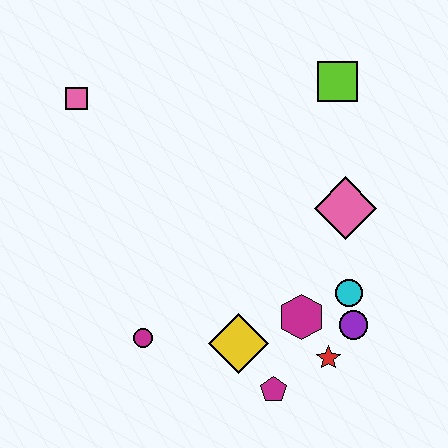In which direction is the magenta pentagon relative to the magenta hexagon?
The magenta pentagon is below the magenta hexagon.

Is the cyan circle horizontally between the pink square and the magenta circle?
No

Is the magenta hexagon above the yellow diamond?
Yes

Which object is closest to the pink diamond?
The cyan circle is closest to the pink diamond.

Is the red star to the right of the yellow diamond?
Yes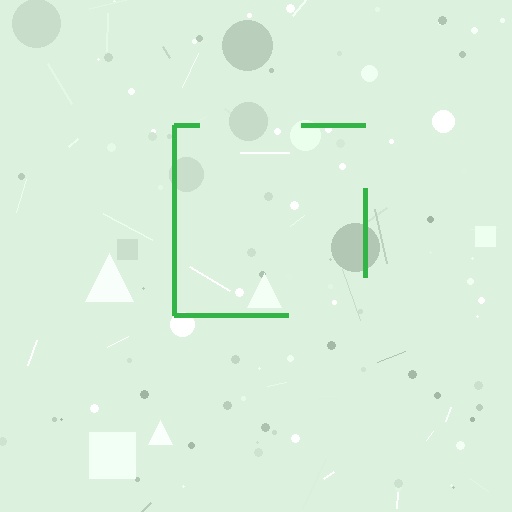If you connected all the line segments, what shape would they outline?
They would outline a square.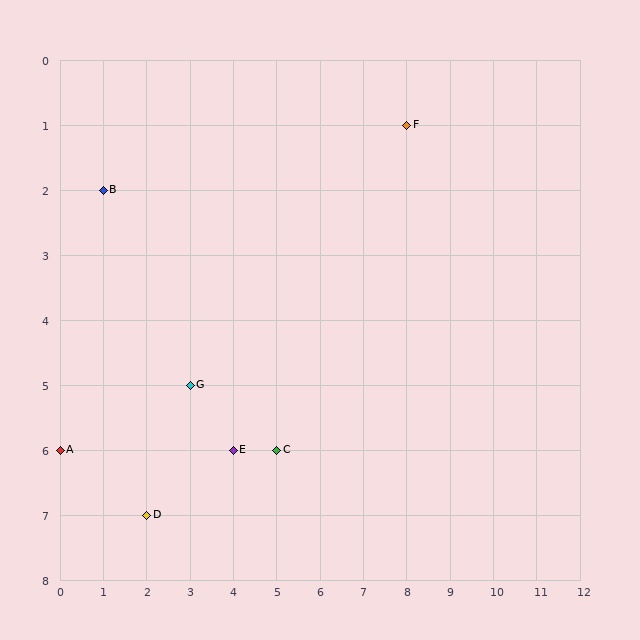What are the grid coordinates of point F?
Point F is at grid coordinates (8, 1).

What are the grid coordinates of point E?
Point E is at grid coordinates (4, 6).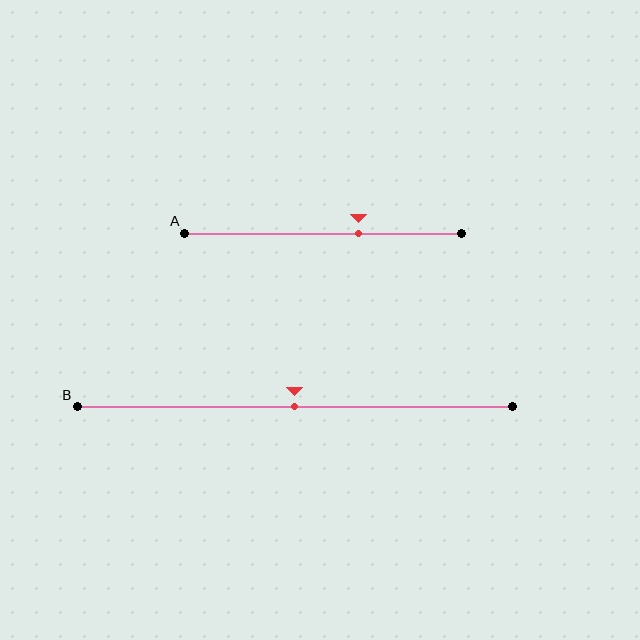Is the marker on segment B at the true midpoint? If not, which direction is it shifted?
Yes, the marker on segment B is at the true midpoint.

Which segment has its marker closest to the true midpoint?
Segment B has its marker closest to the true midpoint.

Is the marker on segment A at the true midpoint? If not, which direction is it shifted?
No, the marker on segment A is shifted to the right by about 13% of the segment length.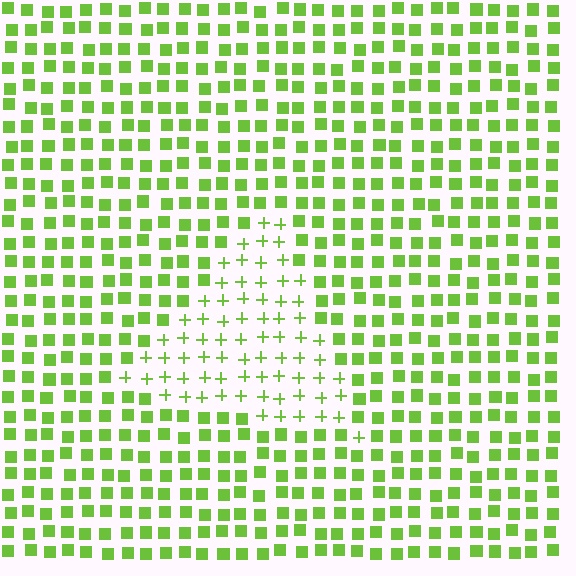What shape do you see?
I see a triangle.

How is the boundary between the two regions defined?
The boundary is defined by a change in element shape: plus signs inside vs. squares outside. All elements share the same color and spacing.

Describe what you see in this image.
The image is filled with small lime elements arranged in a uniform grid. A triangle-shaped region contains plus signs, while the surrounding area contains squares. The boundary is defined purely by the change in element shape.